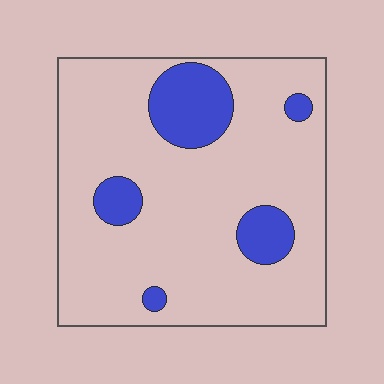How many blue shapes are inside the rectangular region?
5.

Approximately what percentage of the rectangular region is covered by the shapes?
Approximately 15%.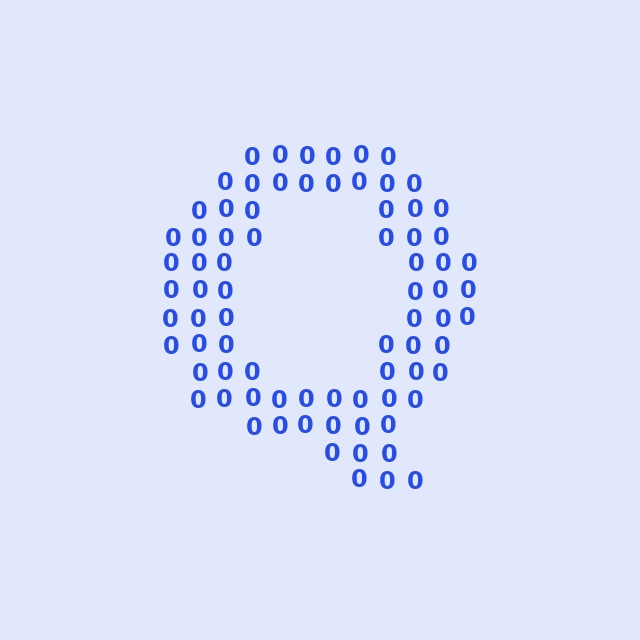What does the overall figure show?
The overall figure shows the letter Q.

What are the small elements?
The small elements are digit 0's.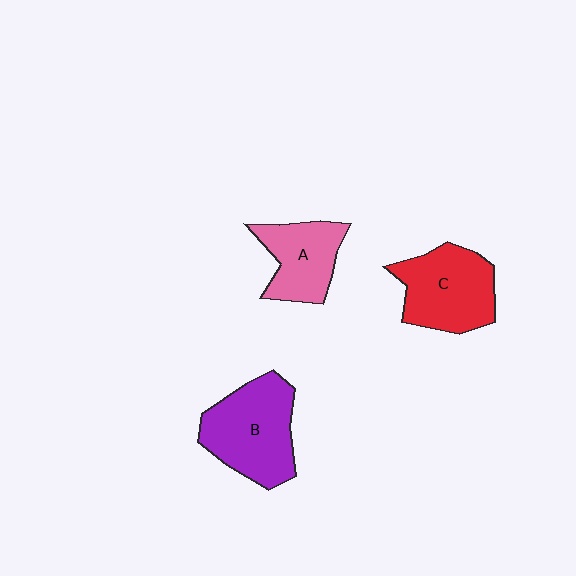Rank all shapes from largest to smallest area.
From largest to smallest: B (purple), C (red), A (pink).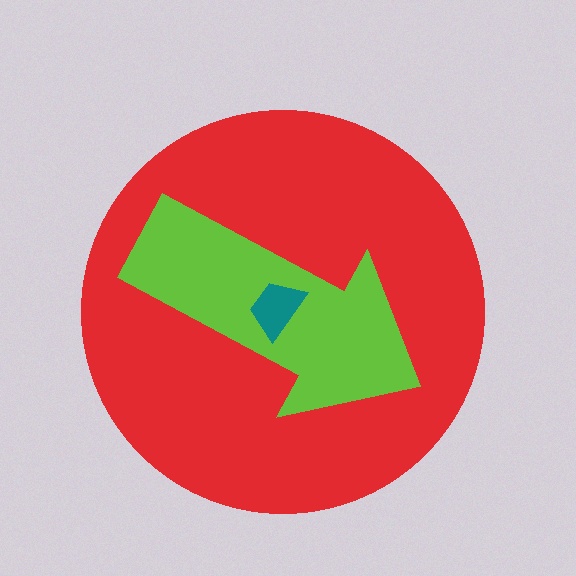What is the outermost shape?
The red circle.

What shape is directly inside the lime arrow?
The teal trapezoid.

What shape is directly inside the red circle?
The lime arrow.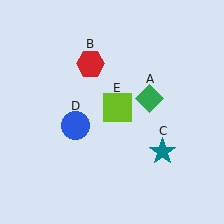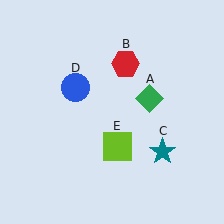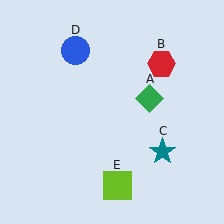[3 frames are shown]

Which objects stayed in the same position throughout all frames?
Green diamond (object A) and teal star (object C) remained stationary.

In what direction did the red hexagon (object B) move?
The red hexagon (object B) moved right.